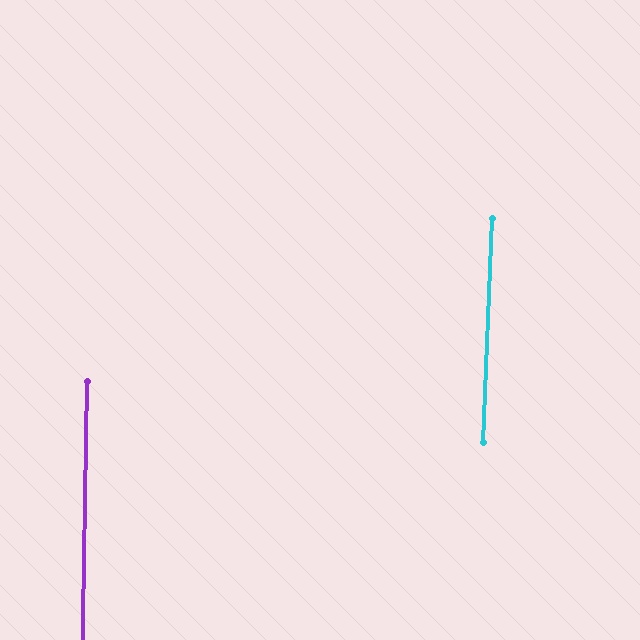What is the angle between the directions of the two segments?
Approximately 1 degree.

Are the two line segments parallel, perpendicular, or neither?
Parallel — their directions differ by only 1.4°.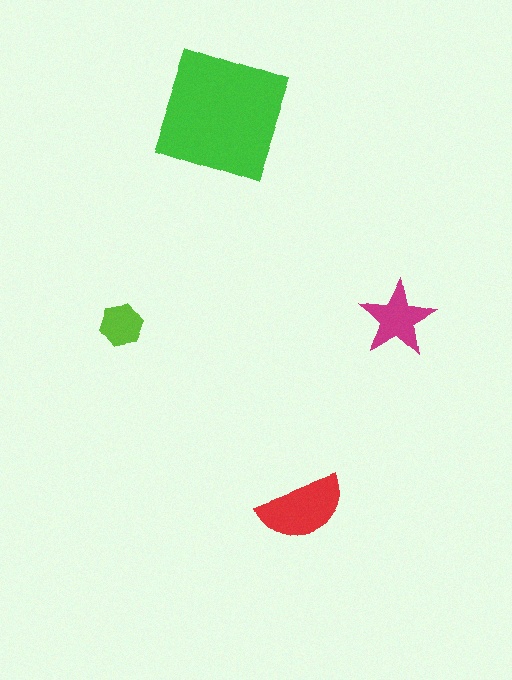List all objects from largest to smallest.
The green square, the red semicircle, the magenta star, the lime hexagon.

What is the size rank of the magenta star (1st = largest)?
3rd.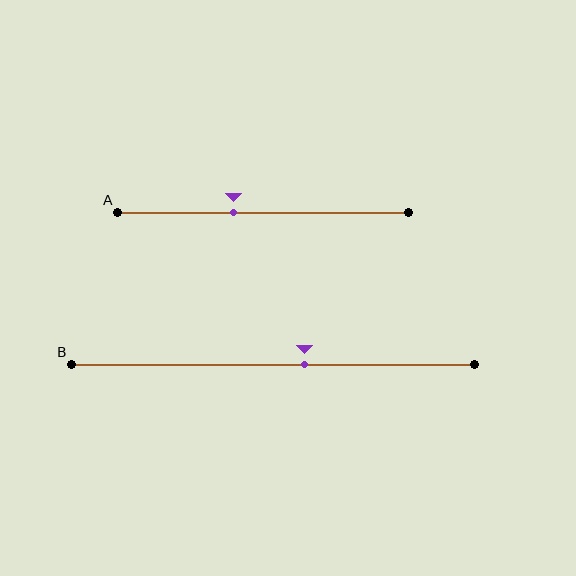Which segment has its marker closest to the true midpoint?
Segment B has its marker closest to the true midpoint.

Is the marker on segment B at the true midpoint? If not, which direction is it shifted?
No, the marker on segment B is shifted to the right by about 8% of the segment length.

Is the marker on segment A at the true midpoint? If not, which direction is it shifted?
No, the marker on segment A is shifted to the left by about 10% of the segment length.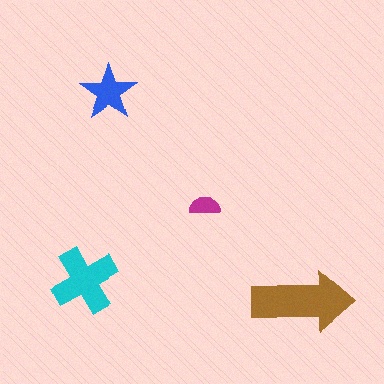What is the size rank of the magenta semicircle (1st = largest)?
4th.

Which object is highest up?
The blue star is topmost.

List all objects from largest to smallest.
The brown arrow, the cyan cross, the blue star, the magenta semicircle.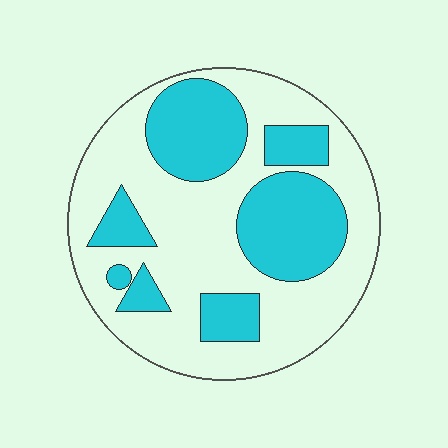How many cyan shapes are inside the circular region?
7.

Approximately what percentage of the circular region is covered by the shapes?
Approximately 35%.